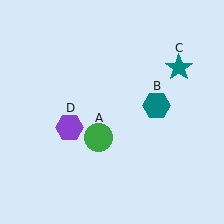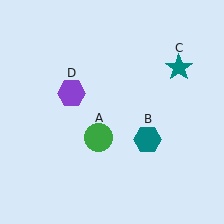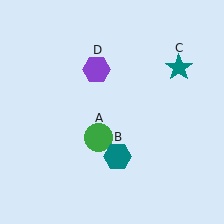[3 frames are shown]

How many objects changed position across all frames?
2 objects changed position: teal hexagon (object B), purple hexagon (object D).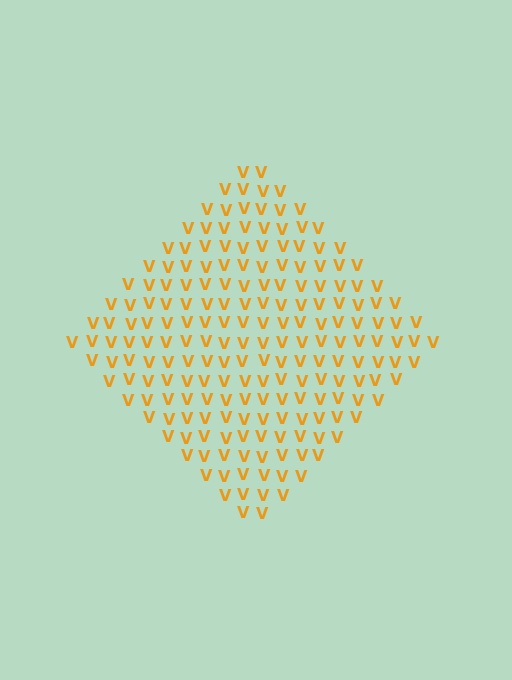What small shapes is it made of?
It is made of small letter V's.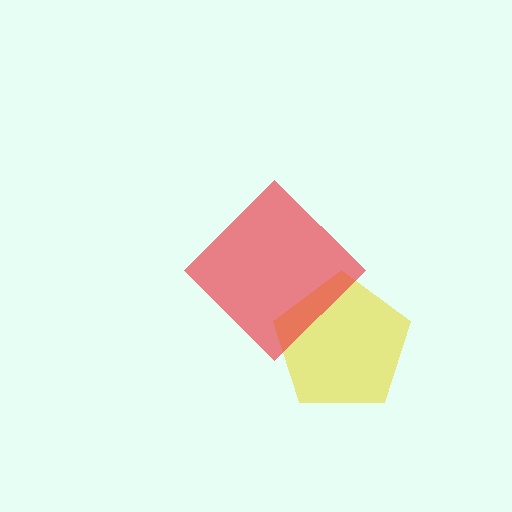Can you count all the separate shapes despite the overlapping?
Yes, there are 2 separate shapes.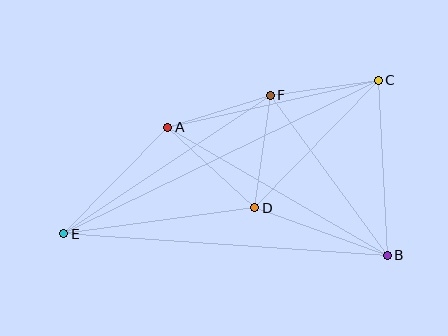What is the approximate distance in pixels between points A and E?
The distance between A and E is approximately 149 pixels.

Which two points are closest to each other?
Points A and F are closest to each other.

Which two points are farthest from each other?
Points C and E are farthest from each other.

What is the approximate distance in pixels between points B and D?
The distance between B and D is approximately 141 pixels.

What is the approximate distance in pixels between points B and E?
The distance between B and E is approximately 324 pixels.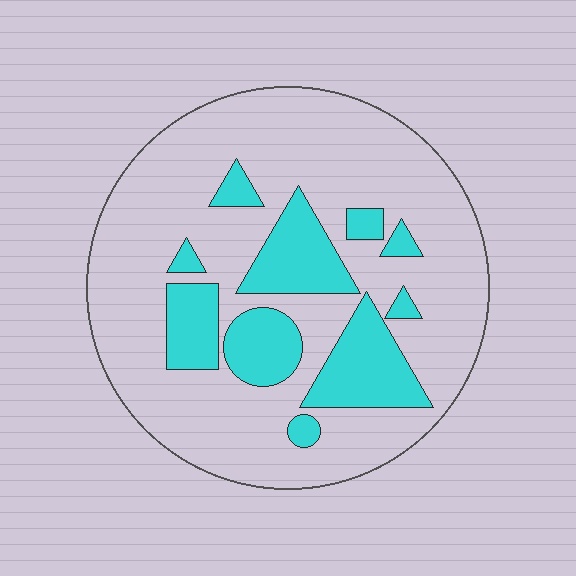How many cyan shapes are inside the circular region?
10.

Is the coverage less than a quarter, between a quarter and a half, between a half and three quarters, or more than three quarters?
Less than a quarter.